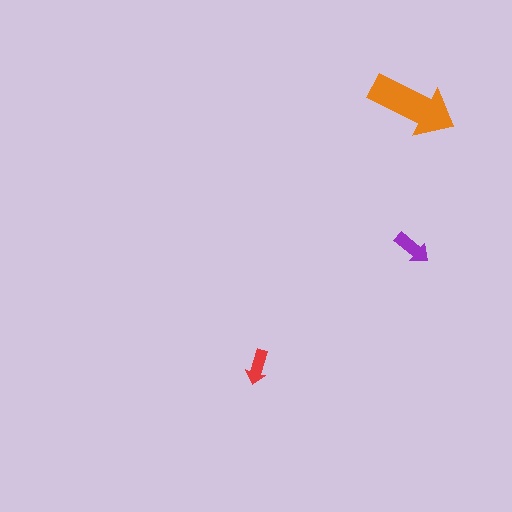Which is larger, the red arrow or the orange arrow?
The orange one.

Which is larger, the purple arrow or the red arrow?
The purple one.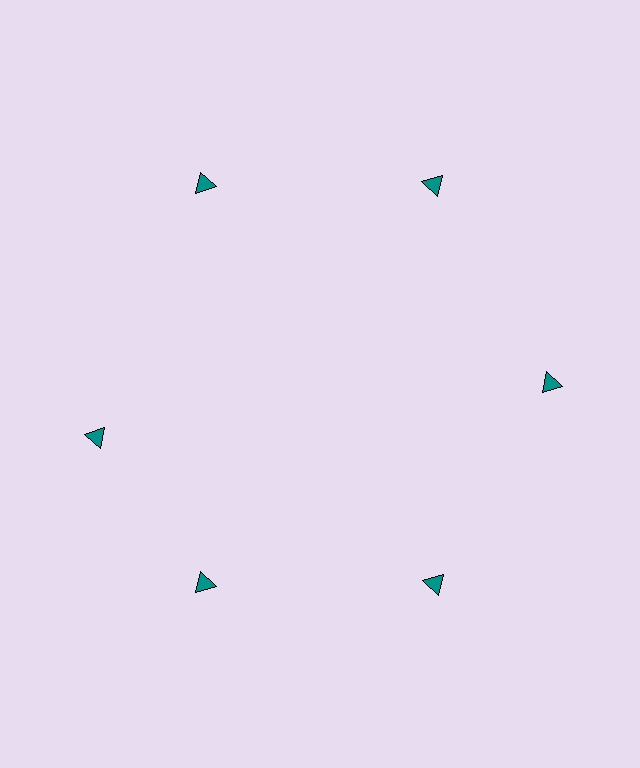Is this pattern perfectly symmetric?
No. The 6 teal triangles are arranged in a ring, but one element near the 9 o'clock position is rotated out of alignment along the ring, breaking the 6-fold rotational symmetry.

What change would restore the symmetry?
The symmetry would be restored by rotating it back into even spacing with its neighbors so that all 6 triangles sit at equal angles and equal distance from the center.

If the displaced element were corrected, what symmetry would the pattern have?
It would have 6-fold rotational symmetry — the pattern would map onto itself every 60 degrees.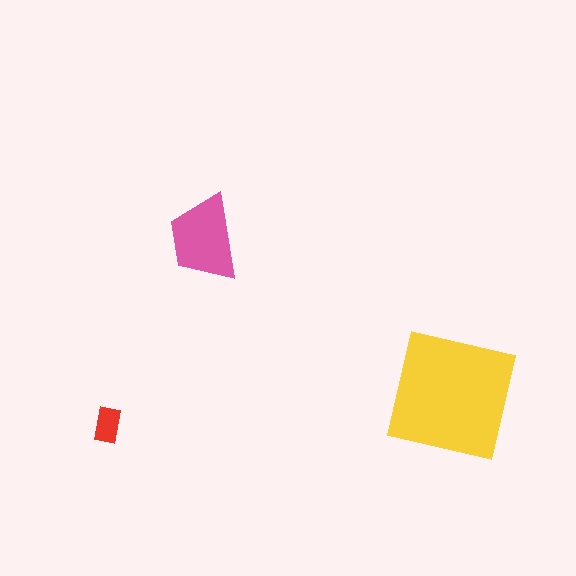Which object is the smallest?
The red rectangle.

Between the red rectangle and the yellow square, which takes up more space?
The yellow square.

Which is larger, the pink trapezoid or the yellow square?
The yellow square.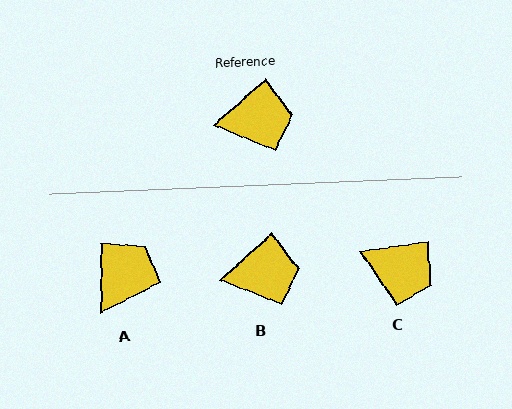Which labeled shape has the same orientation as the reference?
B.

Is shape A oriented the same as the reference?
No, it is off by about 49 degrees.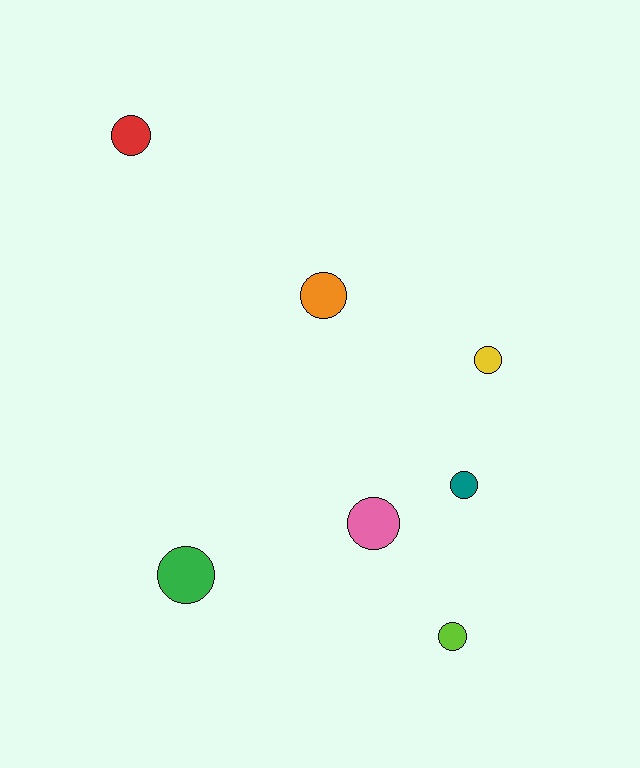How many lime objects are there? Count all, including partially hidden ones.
There is 1 lime object.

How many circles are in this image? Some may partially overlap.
There are 7 circles.